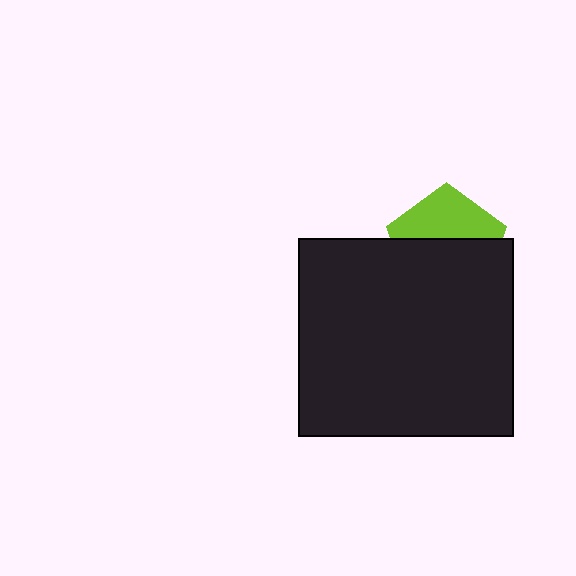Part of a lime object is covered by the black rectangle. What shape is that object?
It is a pentagon.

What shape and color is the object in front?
The object in front is a black rectangle.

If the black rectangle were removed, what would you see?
You would see the complete lime pentagon.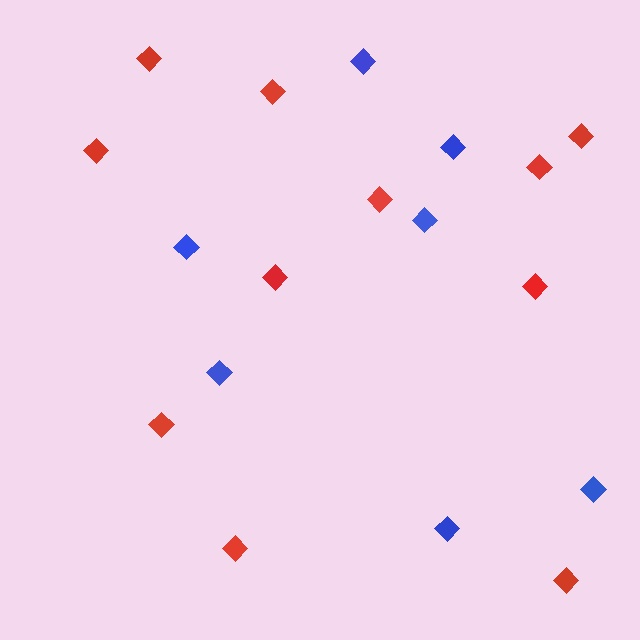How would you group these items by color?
There are 2 groups: one group of blue diamonds (7) and one group of red diamonds (11).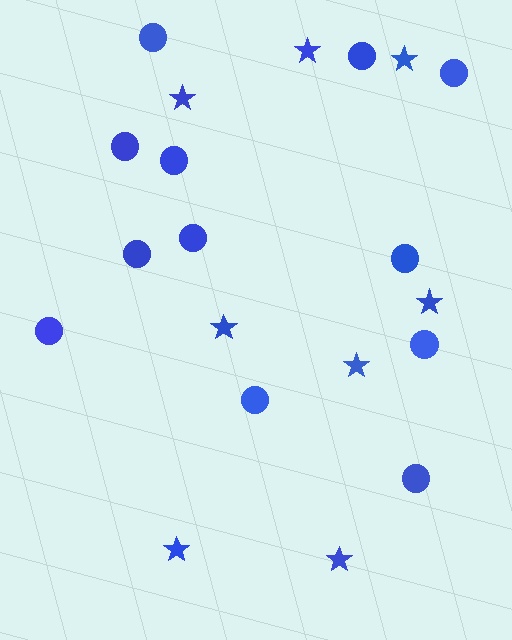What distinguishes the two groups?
There are 2 groups: one group of stars (8) and one group of circles (12).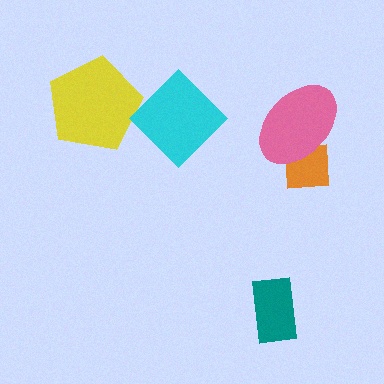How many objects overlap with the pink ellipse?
1 object overlaps with the pink ellipse.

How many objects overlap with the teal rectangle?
0 objects overlap with the teal rectangle.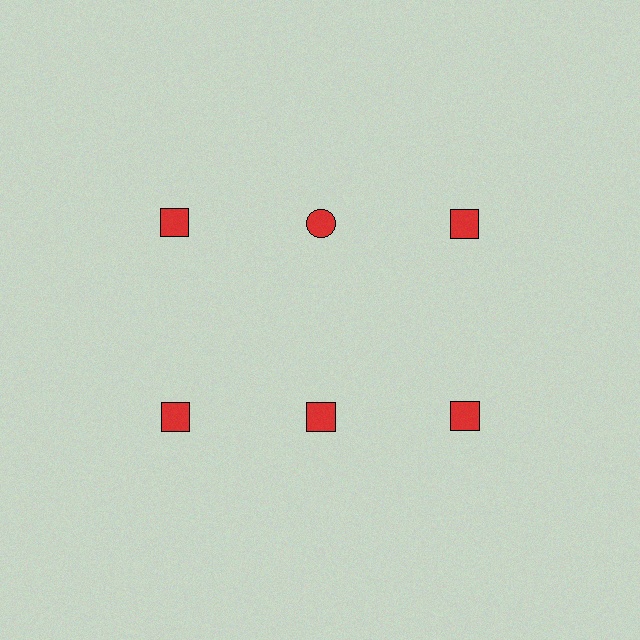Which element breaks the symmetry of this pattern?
The red circle in the top row, second from left column breaks the symmetry. All other shapes are red squares.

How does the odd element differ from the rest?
It has a different shape: circle instead of square.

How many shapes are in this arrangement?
There are 6 shapes arranged in a grid pattern.